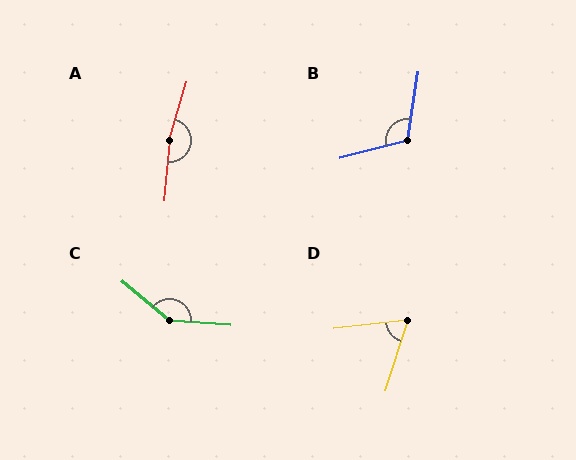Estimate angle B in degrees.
Approximately 113 degrees.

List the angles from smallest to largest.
D (66°), B (113°), C (145°), A (168°).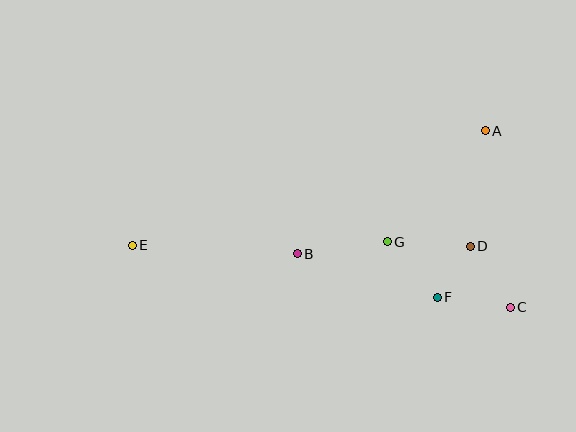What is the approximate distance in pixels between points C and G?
The distance between C and G is approximately 139 pixels.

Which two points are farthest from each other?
Points C and E are farthest from each other.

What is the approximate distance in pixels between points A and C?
The distance between A and C is approximately 178 pixels.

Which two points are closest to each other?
Points D and F are closest to each other.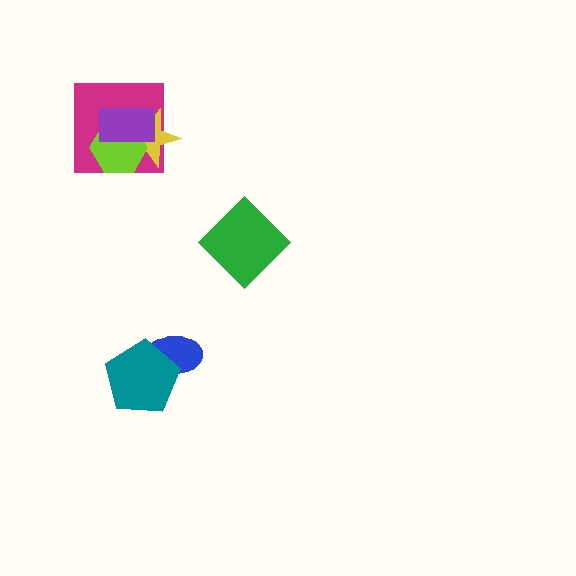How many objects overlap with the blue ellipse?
1 object overlaps with the blue ellipse.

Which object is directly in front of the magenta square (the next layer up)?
The yellow star is directly in front of the magenta square.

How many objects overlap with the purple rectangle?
3 objects overlap with the purple rectangle.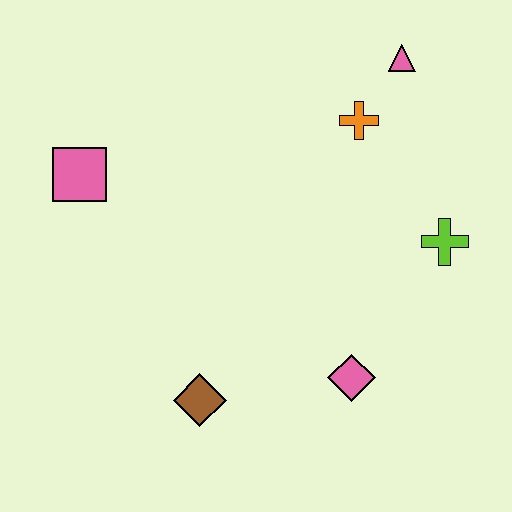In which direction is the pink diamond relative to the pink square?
The pink diamond is to the right of the pink square.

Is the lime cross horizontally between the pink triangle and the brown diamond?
No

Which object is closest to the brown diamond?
The pink diamond is closest to the brown diamond.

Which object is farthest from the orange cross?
The brown diamond is farthest from the orange cross.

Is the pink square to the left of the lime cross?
Yes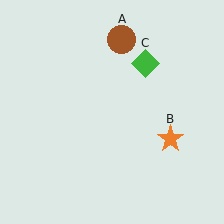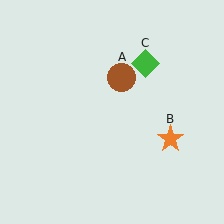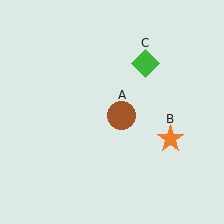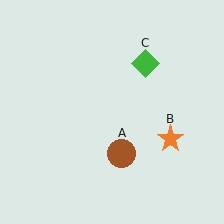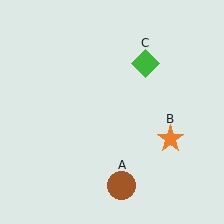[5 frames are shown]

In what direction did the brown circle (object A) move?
The brown circle (object A) moved down.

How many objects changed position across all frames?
1 object changed position: brown circle (object A).